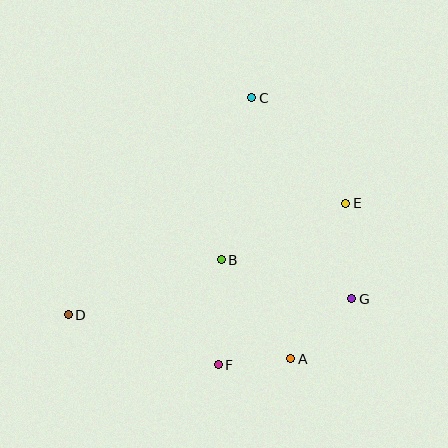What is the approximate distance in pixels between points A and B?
The distance between A and B is approximately 121 pixels.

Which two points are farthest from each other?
Points D and E are farthest from each other.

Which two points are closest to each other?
Points A and F are closest to each other.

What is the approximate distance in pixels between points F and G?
The distance between F and G is approximately 149 pixels.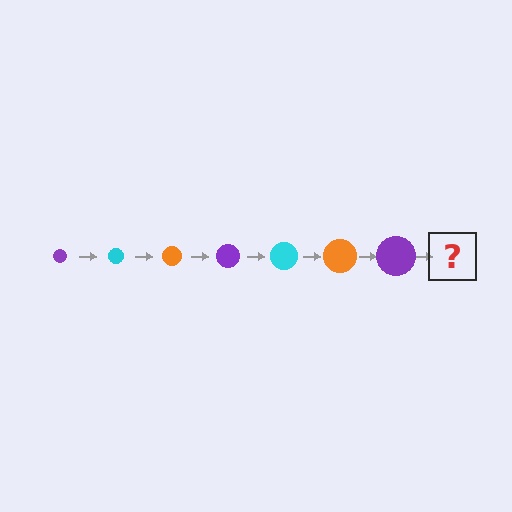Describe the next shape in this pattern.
It should be a cyan circle, larger than the previous one.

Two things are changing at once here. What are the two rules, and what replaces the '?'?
The two rules are that the circle grows larger each step and the color cycles through purple, cyan, and orange. The '?' should be a cyan circle, larger than the previous one.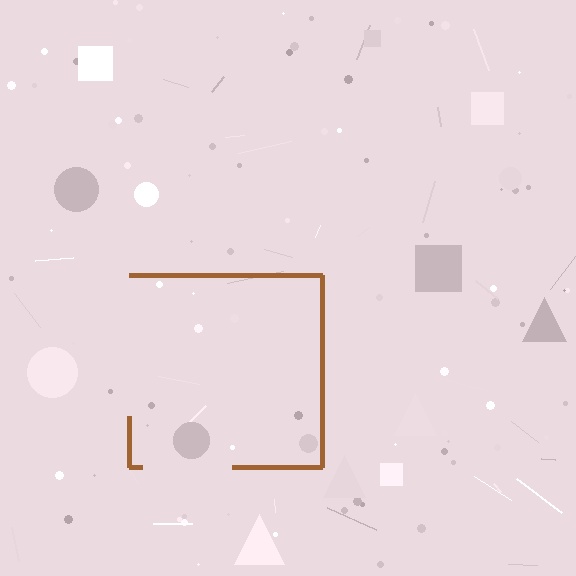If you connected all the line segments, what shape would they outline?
They would outline a square.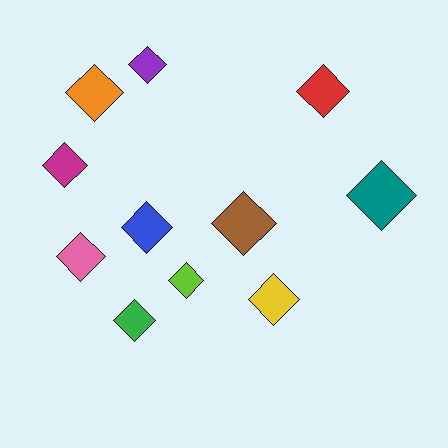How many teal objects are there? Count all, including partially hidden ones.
There is 1 teal object.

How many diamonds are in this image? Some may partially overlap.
There are 11 diamonds.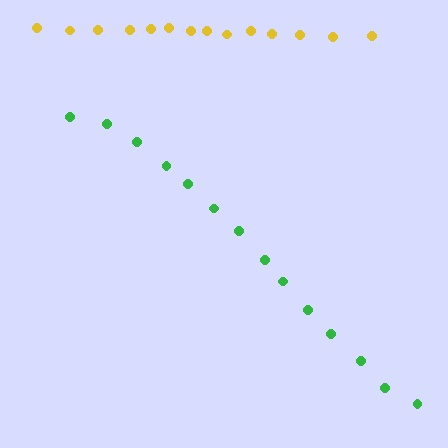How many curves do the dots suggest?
There are 2 distinct paths.